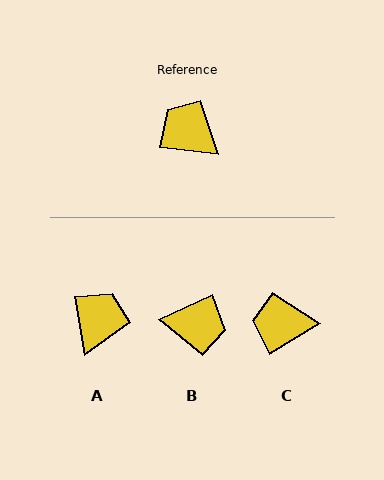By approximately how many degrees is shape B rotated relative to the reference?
Approximately 148 degrees clockwise.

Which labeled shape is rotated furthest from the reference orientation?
B, about 148 degrees away.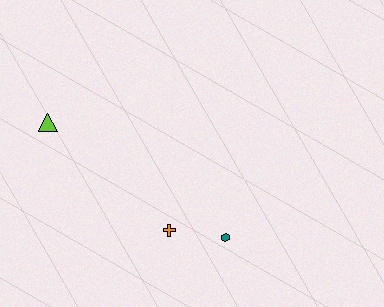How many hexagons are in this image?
There is 1 hexagon.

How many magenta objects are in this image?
There are no magenta objects.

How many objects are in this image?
There are 3 objects.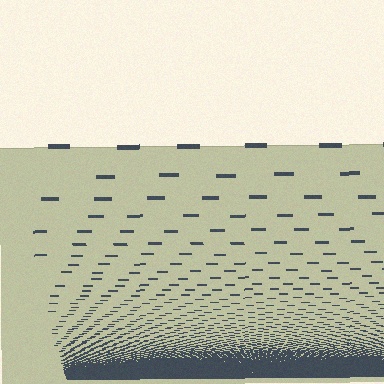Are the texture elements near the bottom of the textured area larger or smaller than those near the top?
Smaller. The gradient is inverted — elements near the bottom are smaller and denser.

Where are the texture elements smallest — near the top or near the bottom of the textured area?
Near the bottom.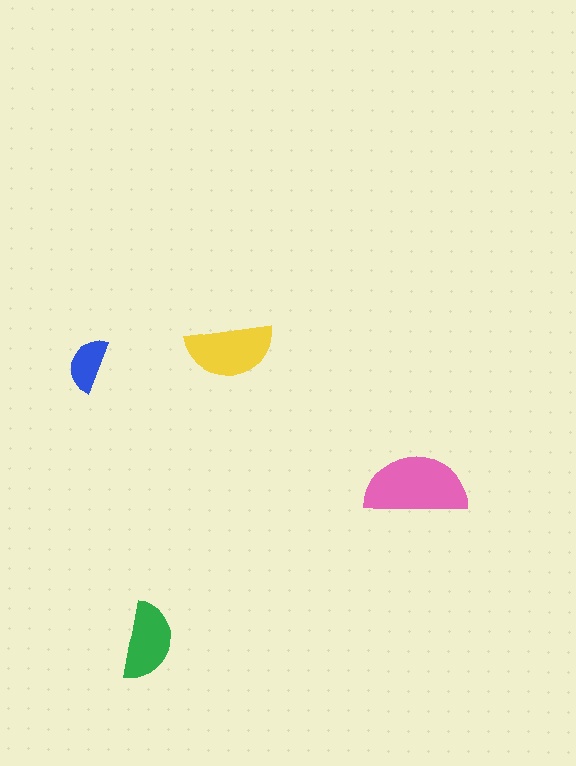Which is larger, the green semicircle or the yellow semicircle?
The yellow one.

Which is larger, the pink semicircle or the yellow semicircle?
The pink one.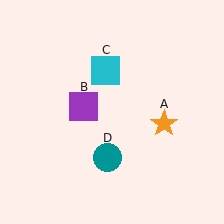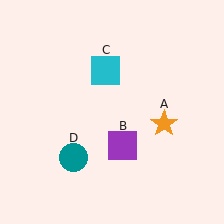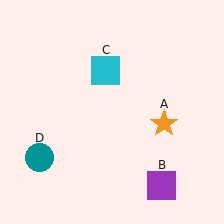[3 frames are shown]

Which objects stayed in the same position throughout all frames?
Orange star (object A) and cyan square (object C) remained stationary.